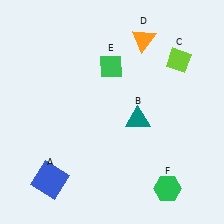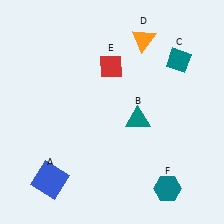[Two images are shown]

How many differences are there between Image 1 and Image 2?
There are 3 differences between the two images.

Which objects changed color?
C changed from lime to teal. E changed from green to red. F changed from green to teal.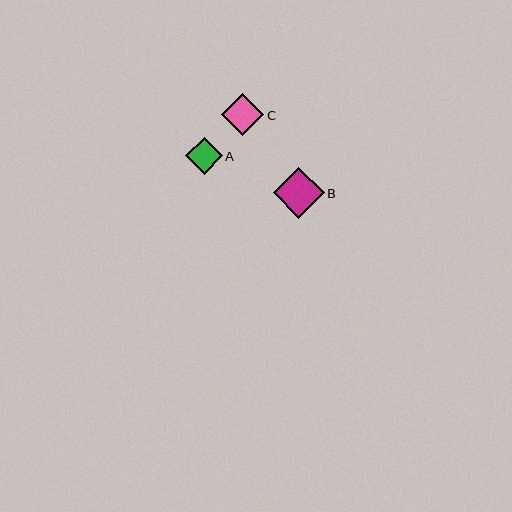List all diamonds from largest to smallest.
From largest to smallest: B, C, A.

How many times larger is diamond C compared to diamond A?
Diamond C is approximately 1.2 times the size of diamond A.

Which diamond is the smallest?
Diamond A is the smallest with a size of approximately 36 pixels.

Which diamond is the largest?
Diamond B is the largest with a size of approximately 51 pixels.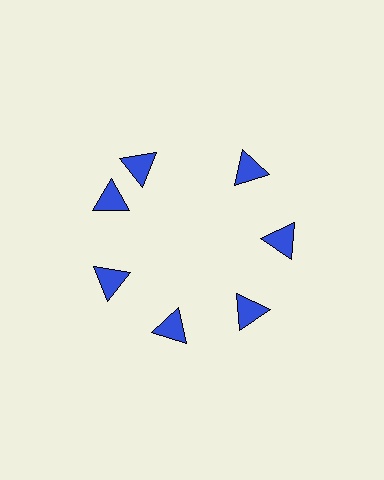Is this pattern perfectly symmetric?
No. The 7 blue triangles are arranged in a ring, but one element near the 12 o'clock position is rotated out of alignment along the ring, breaking the 7-fold rotational symmetry.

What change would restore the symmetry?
The symmetry would be restored by rotating it back into even spacing with its neighbors so that all 7 triangles sit at equal angles and equal distance from the center.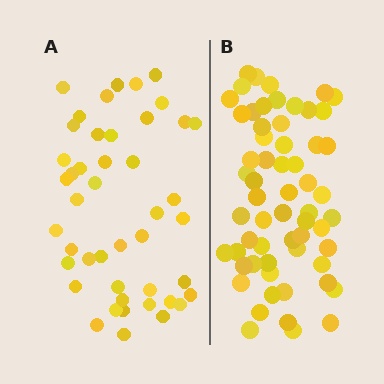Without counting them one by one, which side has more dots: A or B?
Region B (the right region) has more dots.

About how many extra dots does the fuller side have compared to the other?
Region B has approximately 15 more dots than region A.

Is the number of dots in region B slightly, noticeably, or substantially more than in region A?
Region B has noticeably more, but not dramatically so. The ratio is roughly 1.3 to 1.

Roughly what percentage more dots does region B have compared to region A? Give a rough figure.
About 35% more.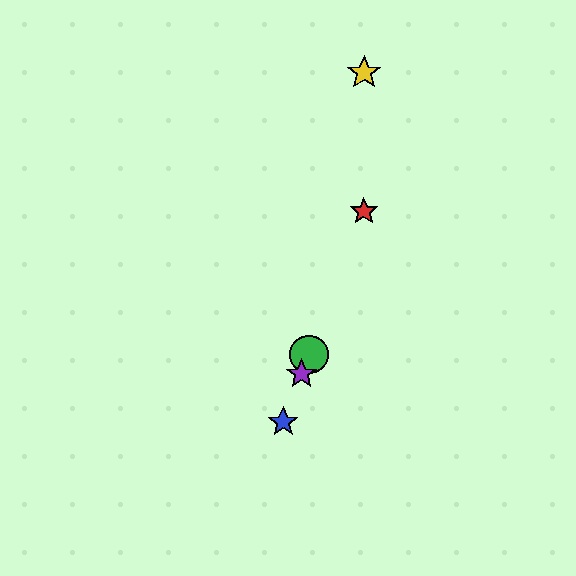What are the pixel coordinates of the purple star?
The purple star is at (302, 374).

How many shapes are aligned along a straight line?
4 shapes (the red star, the blue star, the green circle, the purple star) are aligned along a straight line.